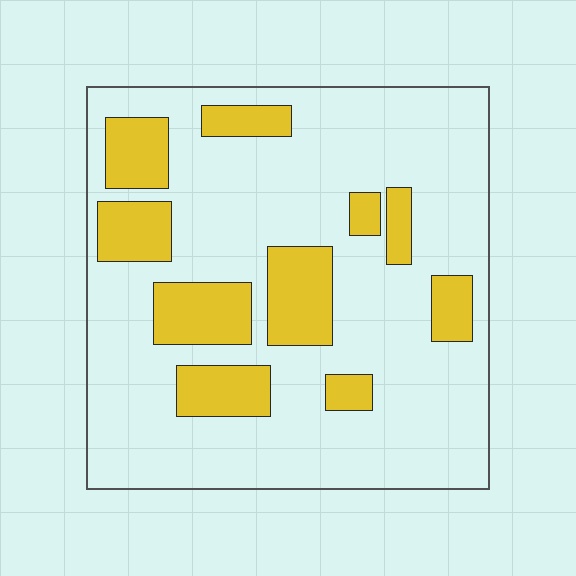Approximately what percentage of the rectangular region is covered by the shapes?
Approximately 25%.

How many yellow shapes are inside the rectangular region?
10.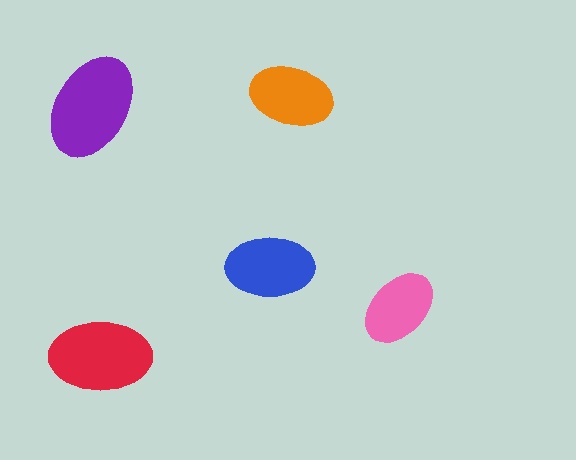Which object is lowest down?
The red ellipse is bottommost.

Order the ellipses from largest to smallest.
the purple one, the red one, the blue one, the orange one, the pink one.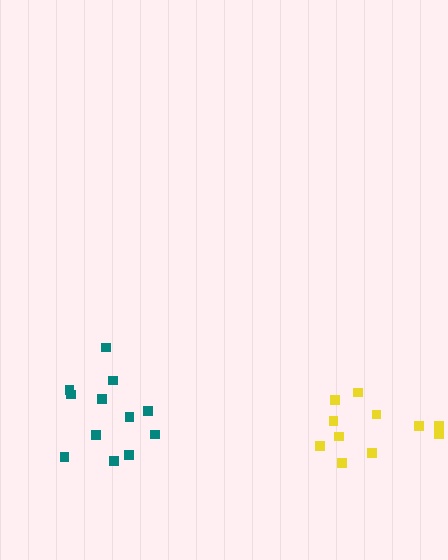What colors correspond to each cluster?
The clusters are colored: teal, yellow.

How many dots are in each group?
Group 1: 12 dots, Group 2: 11 dots (23 total).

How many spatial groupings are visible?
There are 2 spatial groupings.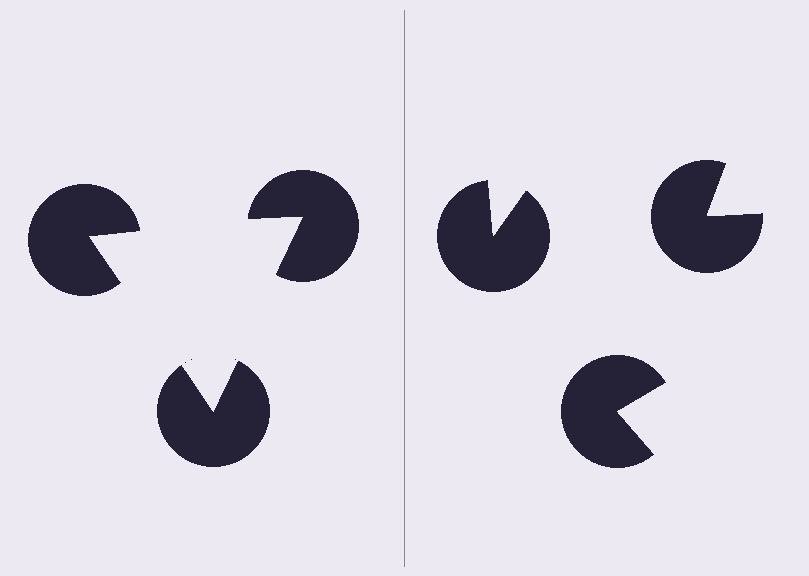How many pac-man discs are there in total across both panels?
6 — 3 on each side.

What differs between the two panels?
The pac-man discs are positioned identically on both sides; only the wedge orientations differ. On the left they align to a triangle; on the right they are misaligned.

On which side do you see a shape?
An illusory triangle appears on the left side. On the right side the wedge cuts are rotated, so no coherent shape forms.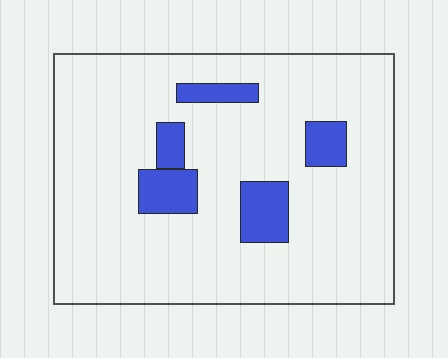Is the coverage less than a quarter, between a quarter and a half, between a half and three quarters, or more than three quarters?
Less than a quarter.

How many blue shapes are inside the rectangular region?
5.